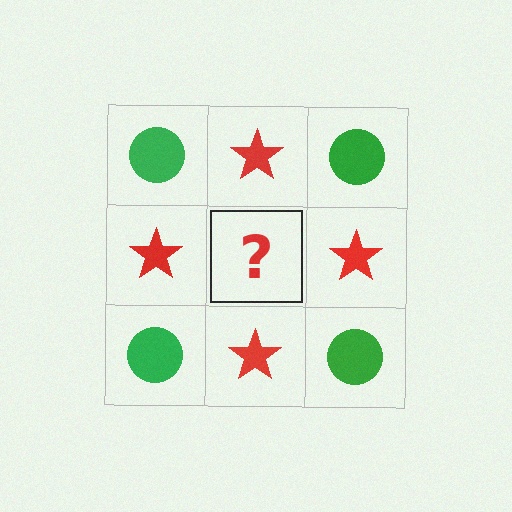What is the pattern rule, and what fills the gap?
The rule is that it alternates green circle and red star in a checkerboard pattern. The gap should be filled with a green circle.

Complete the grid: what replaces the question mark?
The question mark should be replaced with a green circle.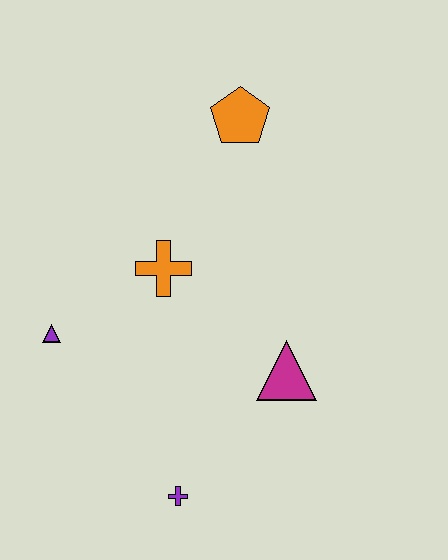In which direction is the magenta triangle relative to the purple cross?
The magenta triangle is above the purple cross.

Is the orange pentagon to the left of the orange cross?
No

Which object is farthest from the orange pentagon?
The purple cross is farthest from the orange pentagon.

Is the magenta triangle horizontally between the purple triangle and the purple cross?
No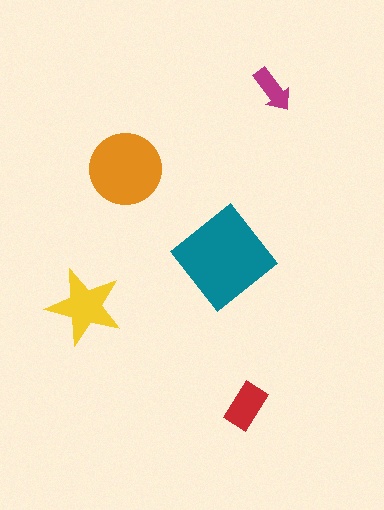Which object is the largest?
The teal diamond.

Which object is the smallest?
The magenta arrow.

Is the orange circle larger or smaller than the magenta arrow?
Larger.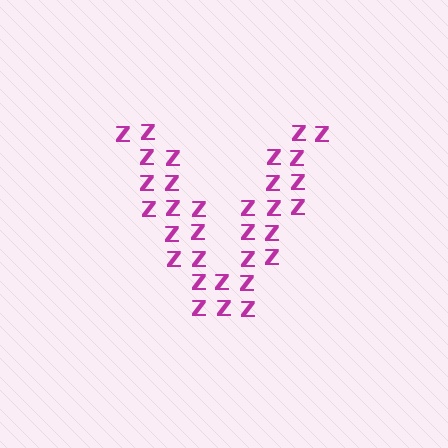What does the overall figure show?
The overall figure shows the letter V.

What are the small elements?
The small elements are letter Z's.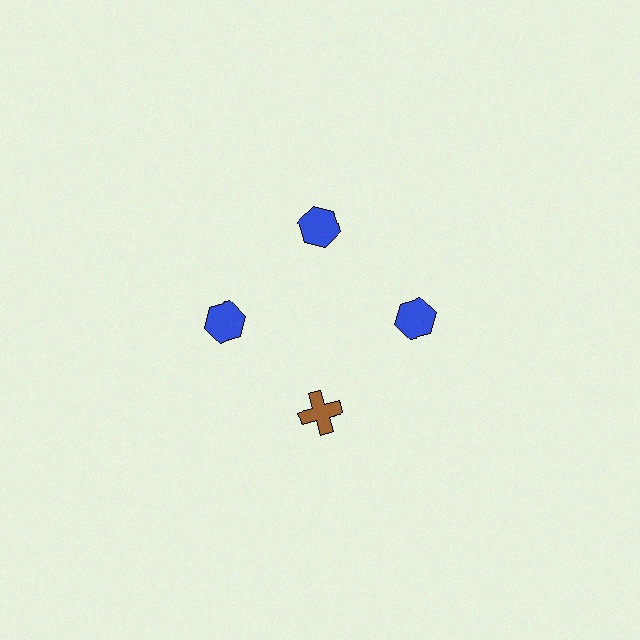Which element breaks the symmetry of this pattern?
The brown cross at roughly the 6 o'clock position breaks the symmetry. All other shapes are blue hexagons.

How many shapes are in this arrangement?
There are 4 shapes arranged in a ring pattern.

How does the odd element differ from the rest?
It differs in both color (brown instead of blue) and shape (cross instead of hexagon).